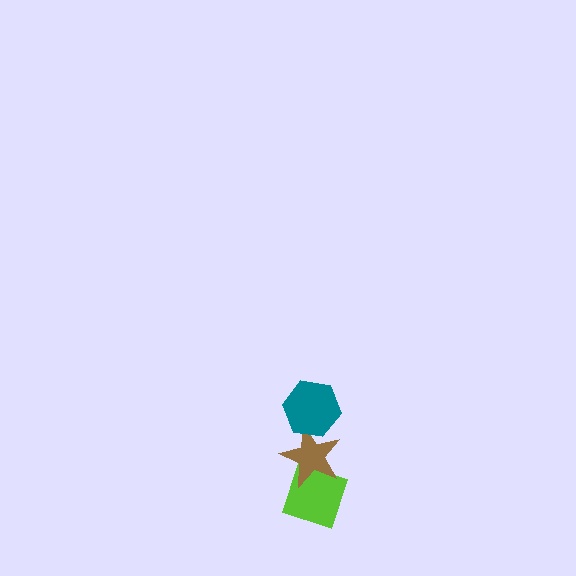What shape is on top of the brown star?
The teal hexagon is on top of the brown star.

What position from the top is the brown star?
The brown star is 2nd from the top.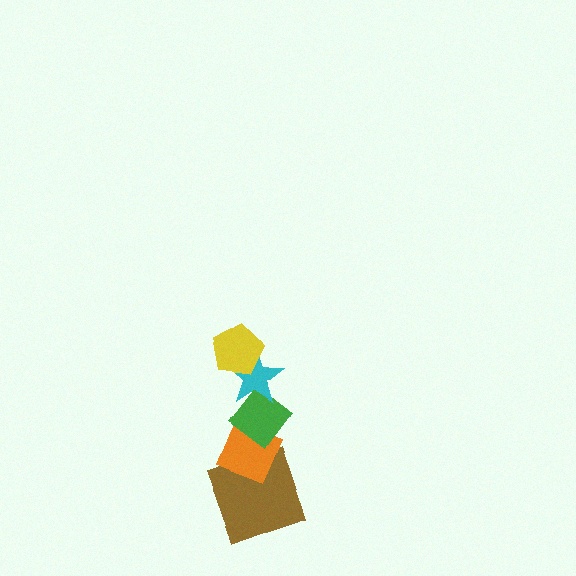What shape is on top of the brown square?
The orange diamond is on top of the brown square.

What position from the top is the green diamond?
The green diamond is 3rd from the top.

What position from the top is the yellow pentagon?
The yellow pentagon is 1st from the top.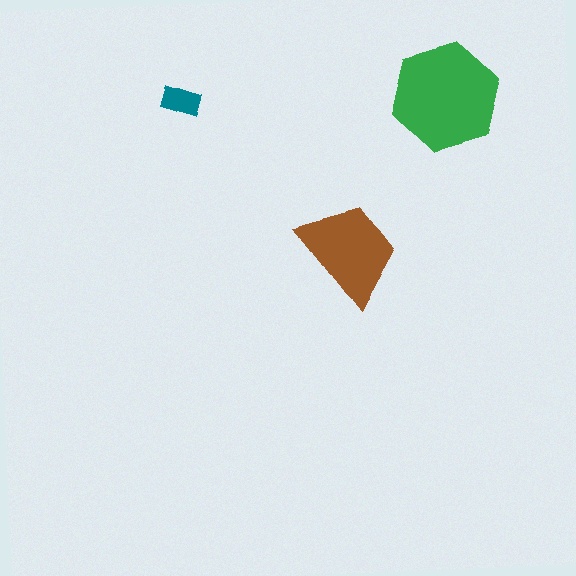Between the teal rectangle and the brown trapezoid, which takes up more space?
The brown trapezoid.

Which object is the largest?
The green hexagon.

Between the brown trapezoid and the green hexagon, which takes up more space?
The green hexagon.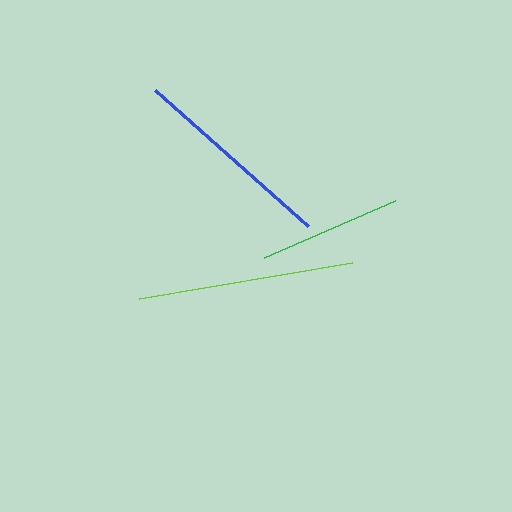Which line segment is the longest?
The lime line is the longest at approximately 216 pixels.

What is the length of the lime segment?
The lime segment is approximately 216 pixels long.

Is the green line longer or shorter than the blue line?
The blue line is longer than the green line.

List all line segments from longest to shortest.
From longest to shortest: lime, blue, green.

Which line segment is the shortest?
The green line is the shortest at approximately 143 pixels.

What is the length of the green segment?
The green segment is approximately 143 pixels long.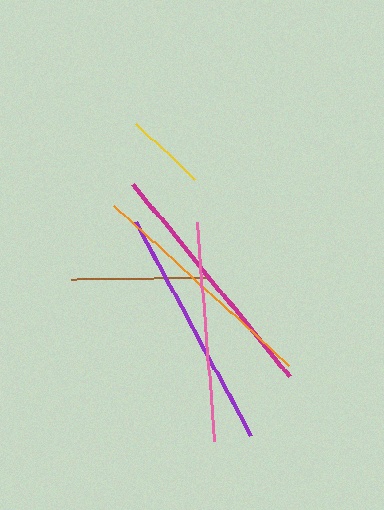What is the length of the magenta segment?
The magenta segment is approximately 248 pixels long.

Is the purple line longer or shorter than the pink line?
The purple line is longer than the pink line.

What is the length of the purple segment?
The purple segment is approximately 244 pixels long.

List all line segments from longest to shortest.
From longest to shortest: magenta, purple, orange, pink, brown, yellow.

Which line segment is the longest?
The magenta line is the longest at approximately 248 pixels.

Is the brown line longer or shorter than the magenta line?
The magenta line is longer than the brown line.